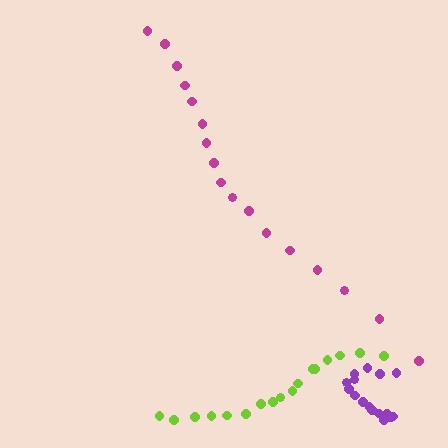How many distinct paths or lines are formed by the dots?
There are 3 distinct paths.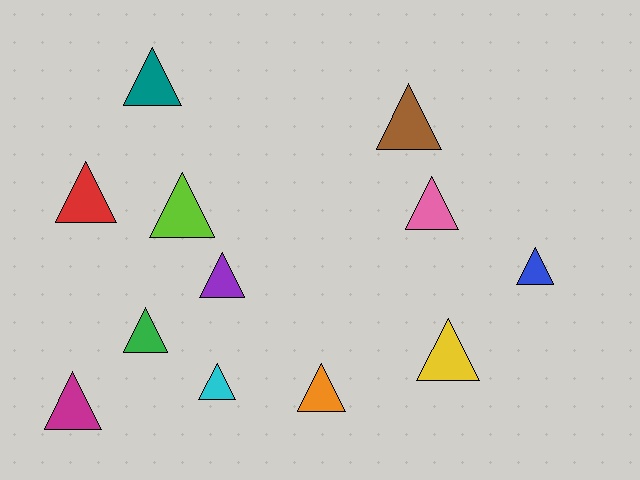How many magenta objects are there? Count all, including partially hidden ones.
There is 1 magenta object.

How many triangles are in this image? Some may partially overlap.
There are 12 triangles.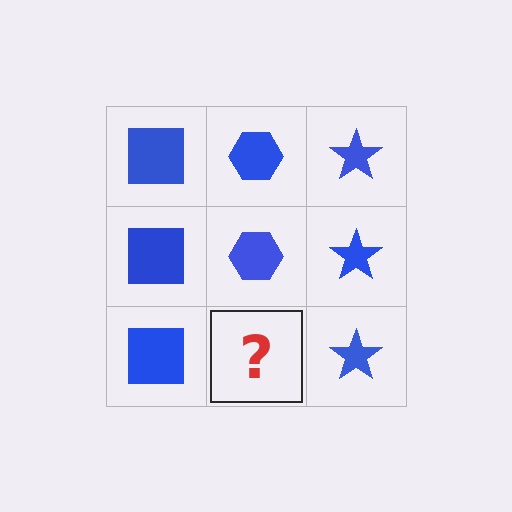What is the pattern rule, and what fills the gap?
The rule is that each column has a consistent shape. The gap should be filled with a blue hexagon.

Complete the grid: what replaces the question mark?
The question mark should be replaced with a blue hexagon.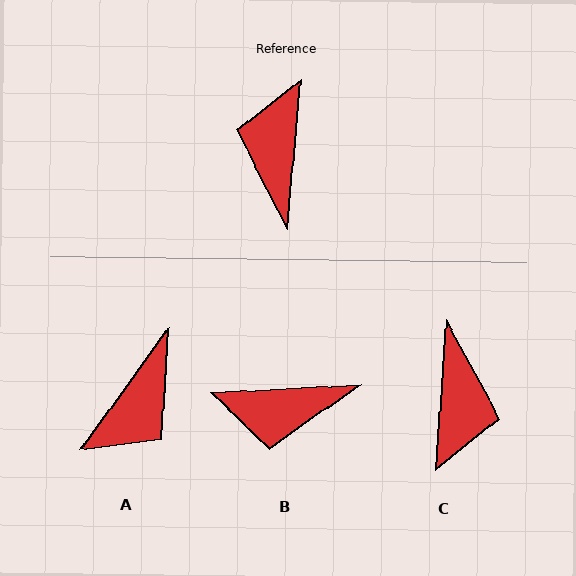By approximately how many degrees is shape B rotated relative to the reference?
Approximately 99 degrees counter-clockwise.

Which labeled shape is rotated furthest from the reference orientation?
C, about 179 degrees away.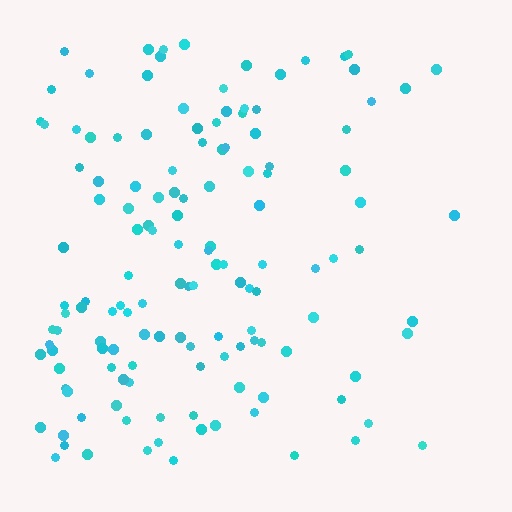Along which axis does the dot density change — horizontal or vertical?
Horizontal.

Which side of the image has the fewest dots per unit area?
The right.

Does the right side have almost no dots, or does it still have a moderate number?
Still a moderate number, just noticeably fewer than the left.